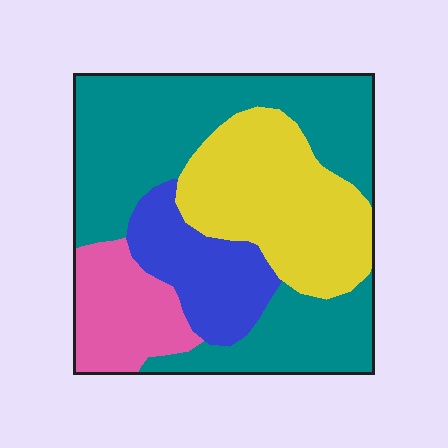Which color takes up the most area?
Teal, at roughly 45%.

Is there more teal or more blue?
Teal.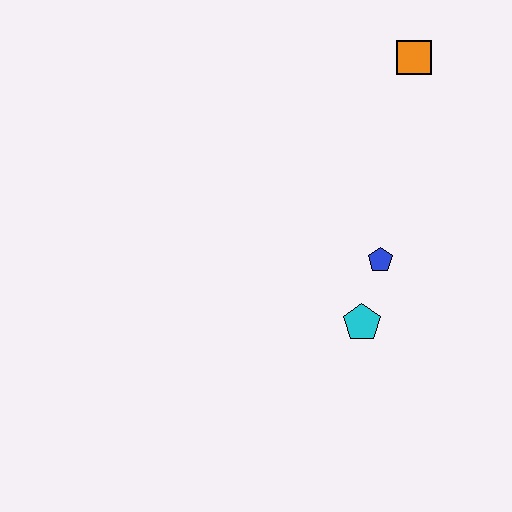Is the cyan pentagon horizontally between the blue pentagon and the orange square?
No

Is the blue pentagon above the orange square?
No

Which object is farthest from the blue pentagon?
The orange square is farthest from the blue pentagon.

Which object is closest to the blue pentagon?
The cyan pentagon is closest to the blue pentagon.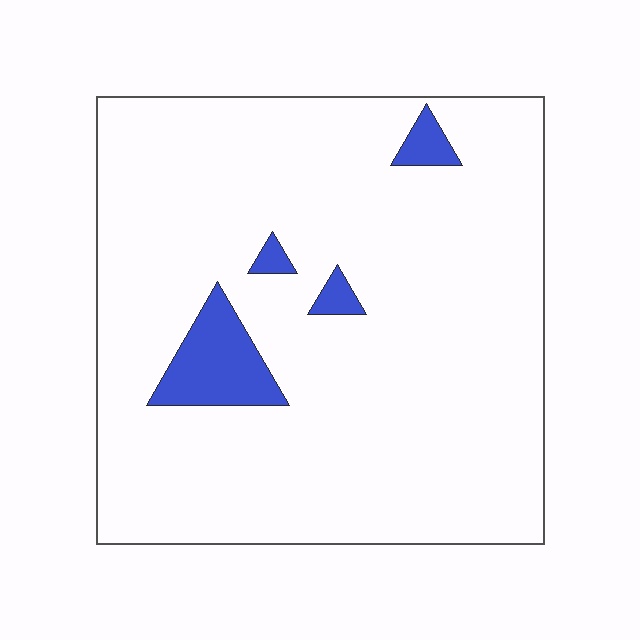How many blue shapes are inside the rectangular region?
4.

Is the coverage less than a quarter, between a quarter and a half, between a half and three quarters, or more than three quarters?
Less than a quarter.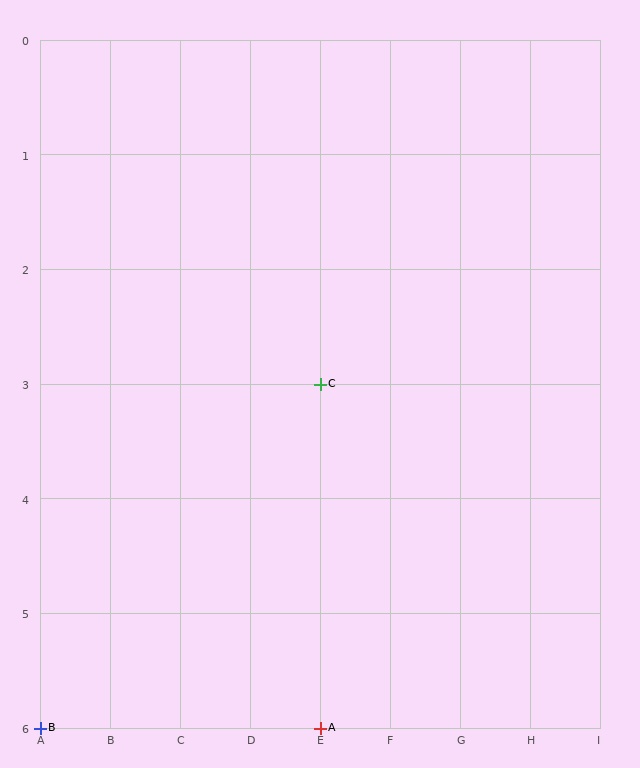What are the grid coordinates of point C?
Point C is at grid coordinates (E, 3).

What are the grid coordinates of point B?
Point B is at grid coordinates (A, 6).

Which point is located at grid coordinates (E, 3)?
Point C is at (E, 3).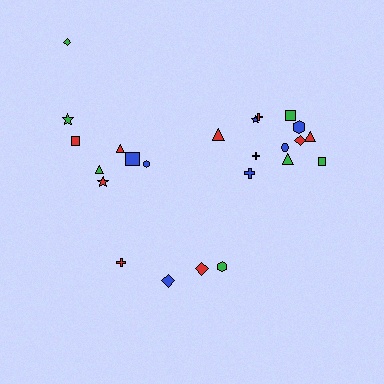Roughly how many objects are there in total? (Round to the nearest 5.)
Roughly 25 objects in total.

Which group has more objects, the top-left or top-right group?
The top-right group.